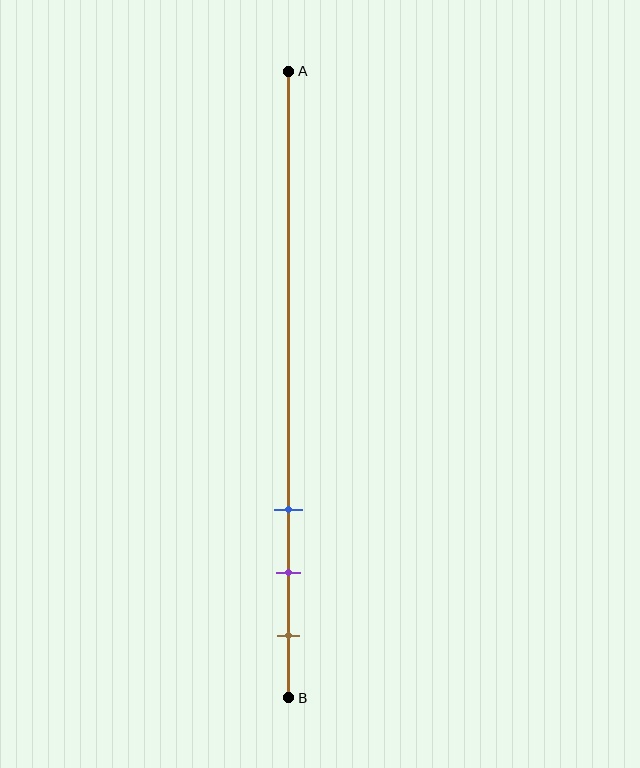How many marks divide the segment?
There are 3 marks dividing the segment.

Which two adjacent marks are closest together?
The purple and brown marks are the closest adjacent pair.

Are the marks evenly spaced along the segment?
Yes, the marks are approximately evenly spaced.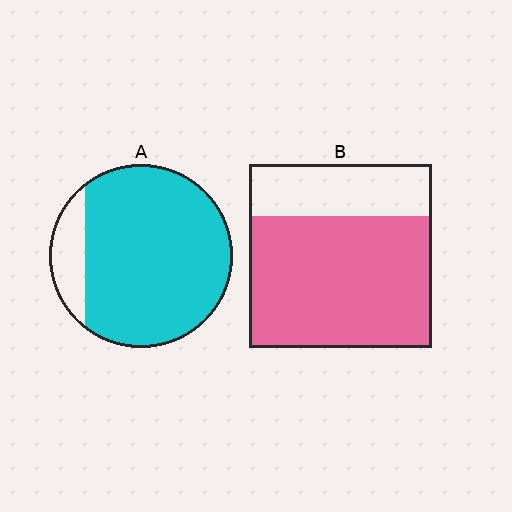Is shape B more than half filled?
Yes.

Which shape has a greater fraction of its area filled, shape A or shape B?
Shape A.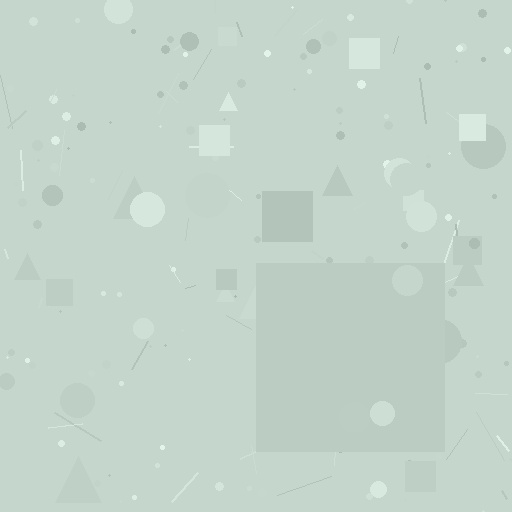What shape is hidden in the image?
A square is hidden in the image.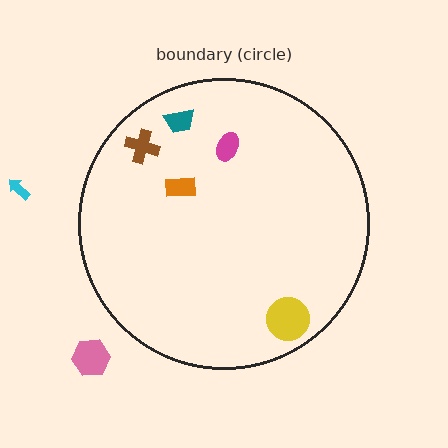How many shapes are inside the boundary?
5 inside, 2 outside.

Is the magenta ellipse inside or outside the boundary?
Inside.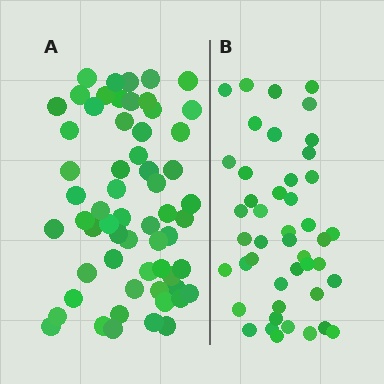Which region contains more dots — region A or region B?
Region A (the left region) has more dots.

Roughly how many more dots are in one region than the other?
Region A has approximately 15 more dots than region B.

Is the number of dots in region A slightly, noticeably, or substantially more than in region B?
Region A has noticeably more, but not dramatically so. The ratio is roughly 1.3 to 1.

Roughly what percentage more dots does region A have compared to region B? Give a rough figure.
About 35% more.